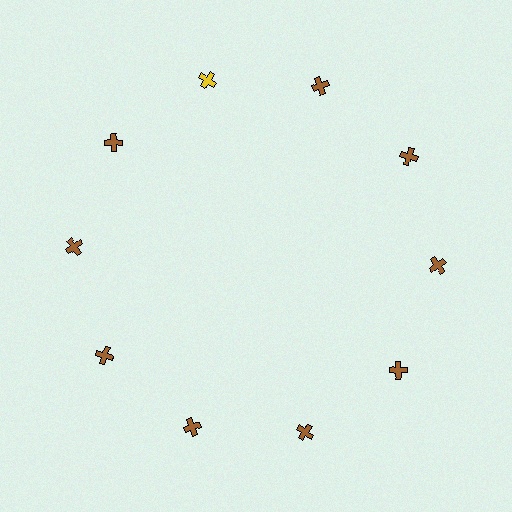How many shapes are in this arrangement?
There are 10 shapes arranged in a ring pattern.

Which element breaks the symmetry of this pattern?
The yellow cross at roughly the 11 o'clock position breaks the symmetry. All other shapes are brown crosses.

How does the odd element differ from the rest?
It has a different color: yellow instead of brown.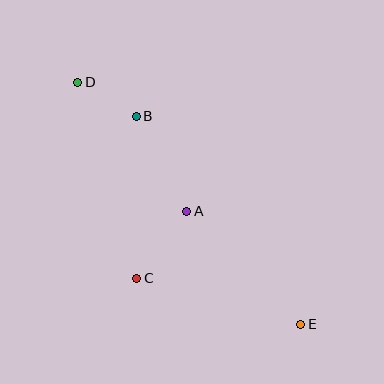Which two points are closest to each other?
Points B and D are closest to each other.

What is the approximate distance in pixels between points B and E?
The distance between B and E is approximately 265 pixels.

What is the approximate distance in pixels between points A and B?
The distance between A and B is approximately 107 pixels.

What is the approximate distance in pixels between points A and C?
The distance between A and C is approximately 83 pixels.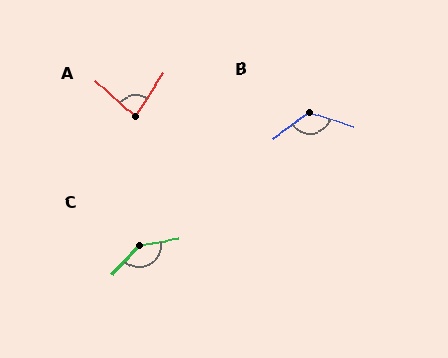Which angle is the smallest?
A, at approximately 81 degrees.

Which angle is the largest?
C, at approximately 143 degrees.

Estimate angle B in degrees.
Approximately 125 degrees.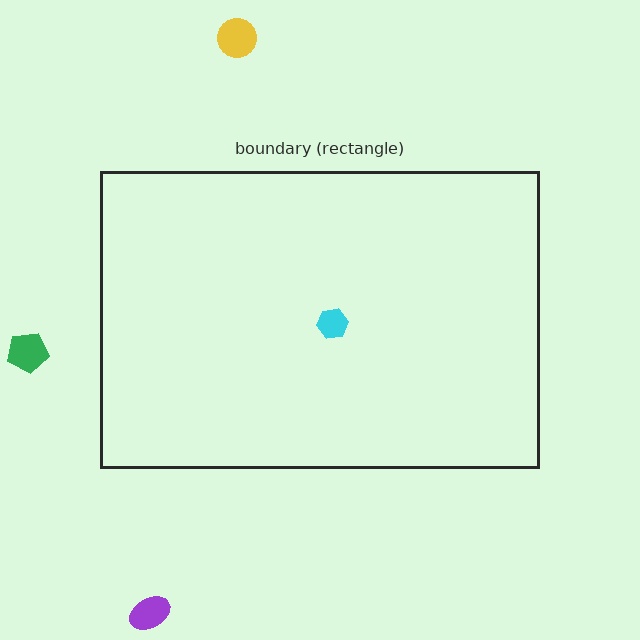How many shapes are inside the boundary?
1 inside, 3 outside.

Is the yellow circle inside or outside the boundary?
Outside.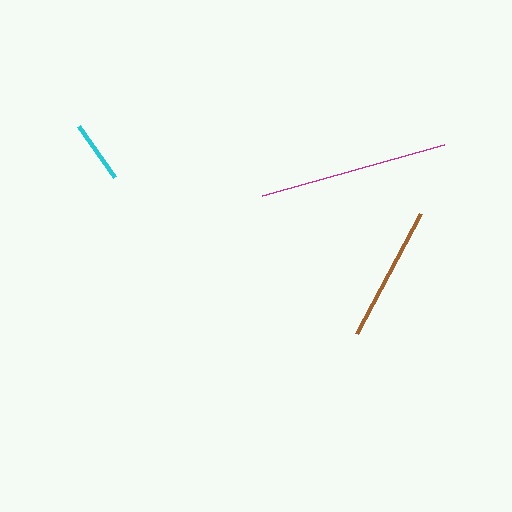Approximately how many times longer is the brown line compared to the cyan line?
The brown line is approximately 2.2 times the length of the cyan line.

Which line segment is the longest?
The magenta line is the longest at approximately 190 pixels.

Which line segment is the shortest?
The cyan line is the shortest at approximately 62 pixels.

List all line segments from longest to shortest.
From longest to shortest: magenta, brown, cyan.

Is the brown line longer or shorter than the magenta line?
The magenta line is longer than the brown line.